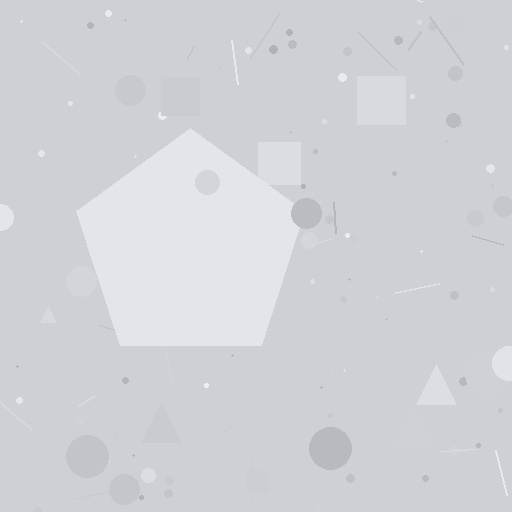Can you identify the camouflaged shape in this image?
The camouflaged shape is a pentagon.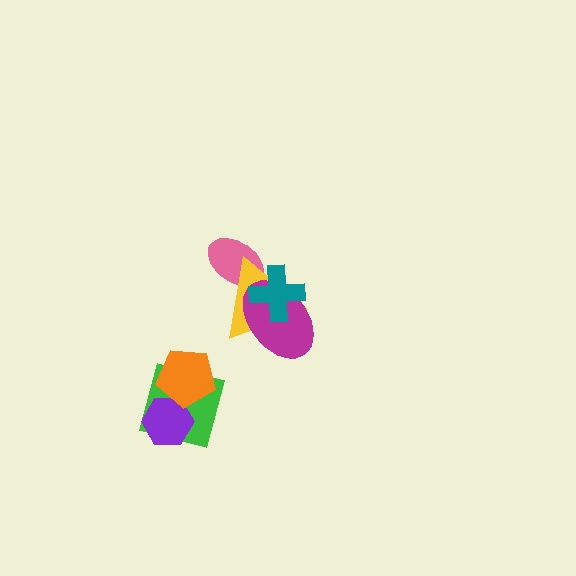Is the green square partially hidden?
Yes, it is partially covered by another shape.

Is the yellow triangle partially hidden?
Yes, it is partially covered by another shape.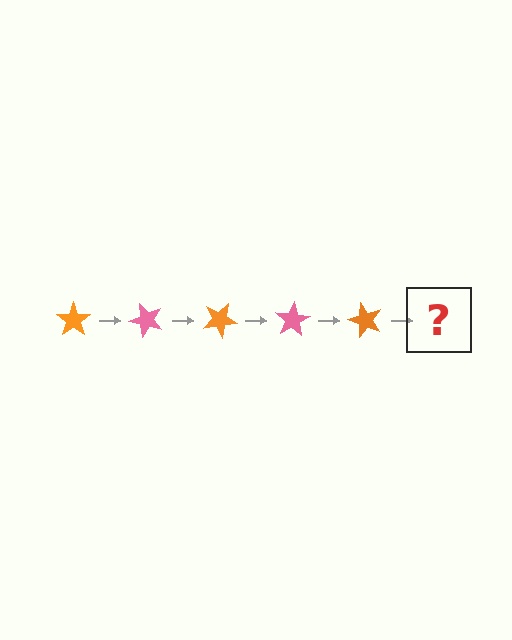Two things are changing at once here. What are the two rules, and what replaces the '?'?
The two rules are that it rotates 50 degrees each step and the color cycles through orange and pink. The '?' should be a pink star, rotated 250 degrees from the start.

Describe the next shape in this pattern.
It should be a pink star, rotated 250 degrees from the start.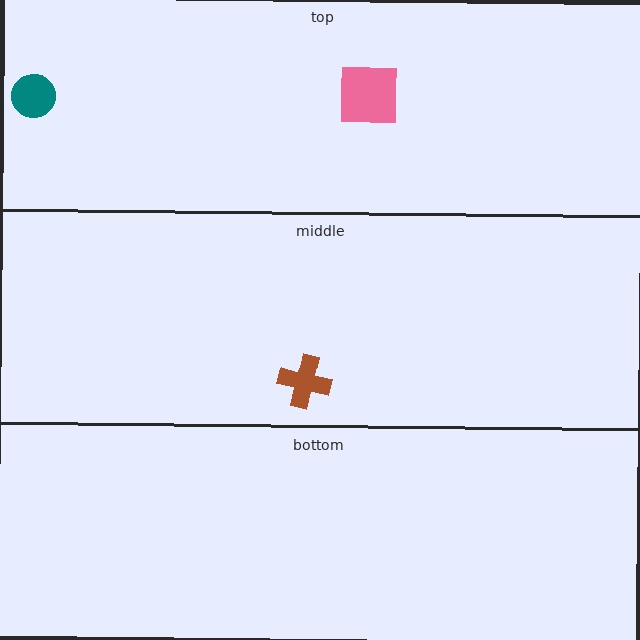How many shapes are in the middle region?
1.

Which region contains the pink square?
The top region.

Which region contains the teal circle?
The top region.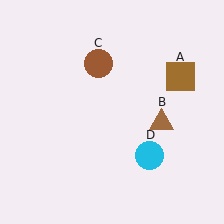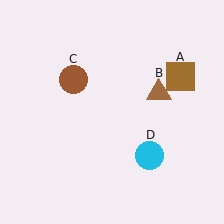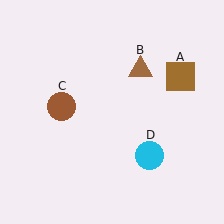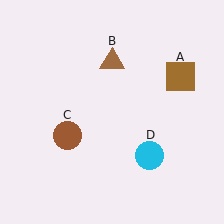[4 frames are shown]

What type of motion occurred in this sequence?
The brown triangle (object B), brown circle (object C) rotated counterclockwise around the center of the scene.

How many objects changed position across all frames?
2 objects changed position: brown triangle (object B), brown circle (object C).